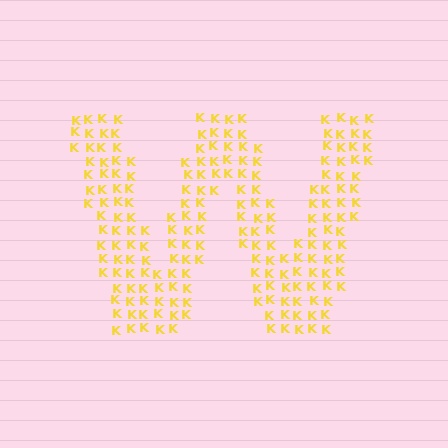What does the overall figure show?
The overall figure shows the letter W.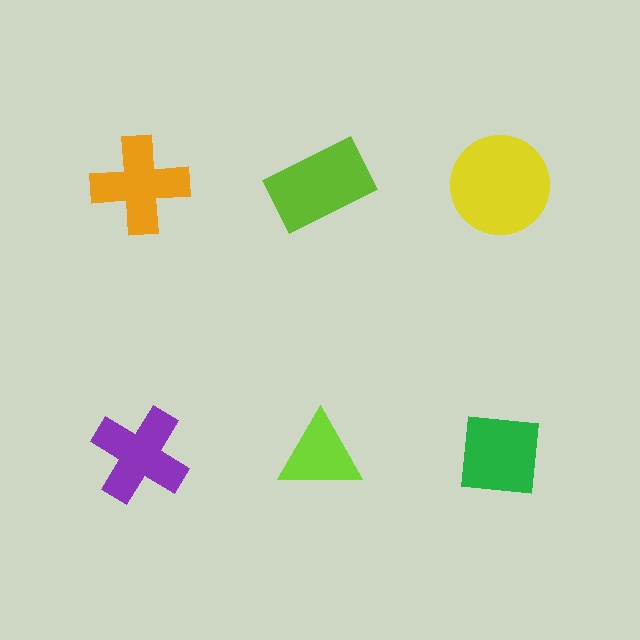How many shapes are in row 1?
3 shapes.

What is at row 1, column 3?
A yellow circle.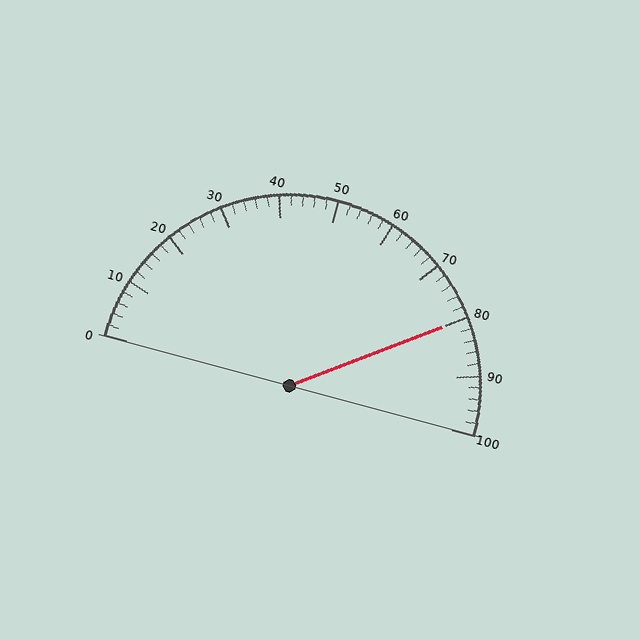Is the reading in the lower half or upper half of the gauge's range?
The reading is in the upper half of the range (0 to 100).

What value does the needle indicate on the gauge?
The needle indicates approximately 80.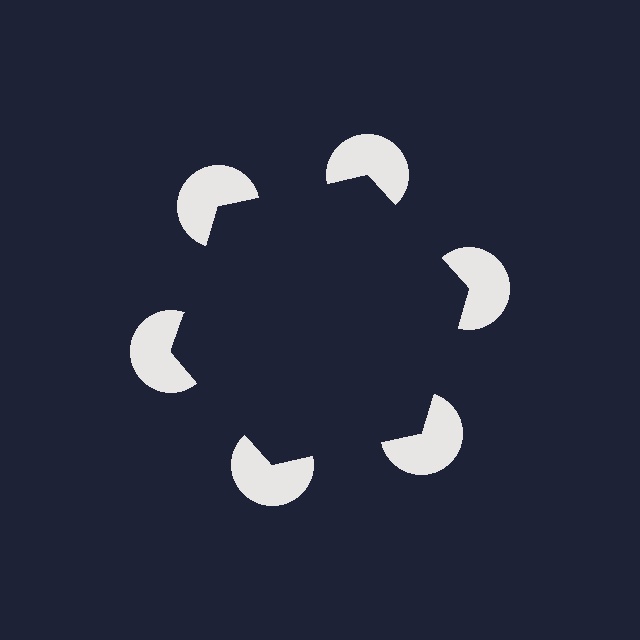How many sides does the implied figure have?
6 sides.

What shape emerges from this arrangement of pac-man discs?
An illusory hexagon — its edges are inferred from the aligned wedge cuts in the pac-man discs, not physically drawn.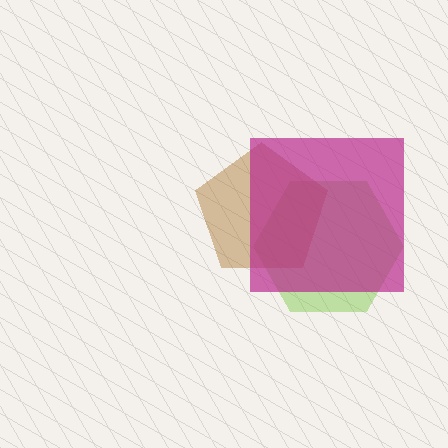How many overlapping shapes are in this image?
There are 3 overlapping shapes in the image.